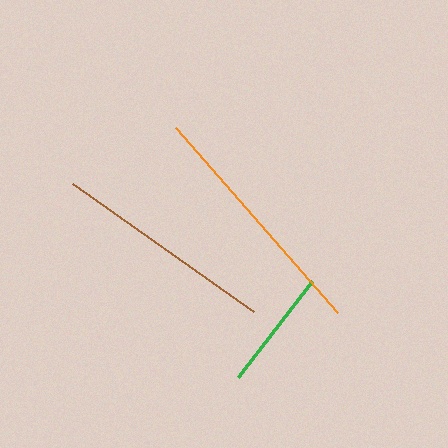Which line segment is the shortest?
The green line is the shortest at approximately 121 pixels.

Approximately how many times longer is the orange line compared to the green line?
The orange line is approximately 2.0 times the length of the green line.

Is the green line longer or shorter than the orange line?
The orange line is longer than the green line.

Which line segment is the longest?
The orange line is the longest at approximately 246 pixels.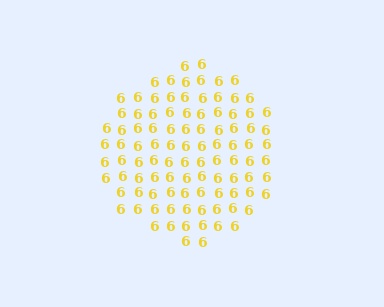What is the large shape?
The large shape is a circle.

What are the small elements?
The small elements are digit 6's.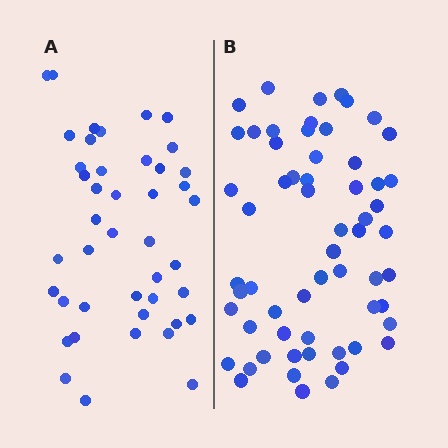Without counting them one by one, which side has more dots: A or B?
Region B (the right region) has more dots.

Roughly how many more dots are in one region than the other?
Region B has approximately 15 more dots than region A.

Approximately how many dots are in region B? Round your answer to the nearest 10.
About 60 dots.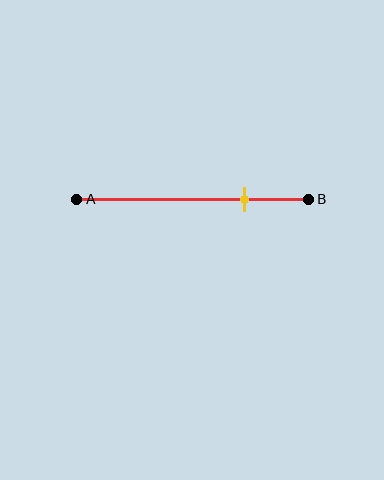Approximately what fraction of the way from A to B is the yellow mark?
The yellow mark is approximately 70% of the way from A to B.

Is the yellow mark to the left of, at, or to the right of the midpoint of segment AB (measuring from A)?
The yellow mark is to the right of the midpoint of segment AB.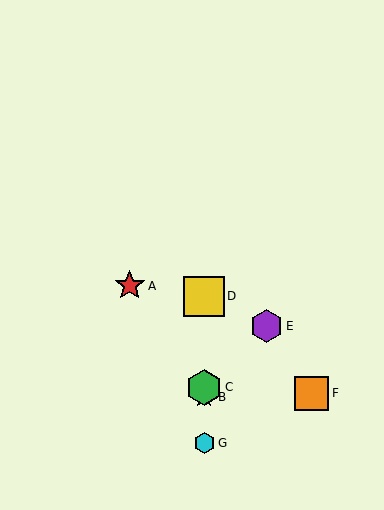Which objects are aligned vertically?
Objects B, C, D, G are aligned vertically.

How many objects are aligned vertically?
4 objects (B, C, D, G) are aligned vertically.